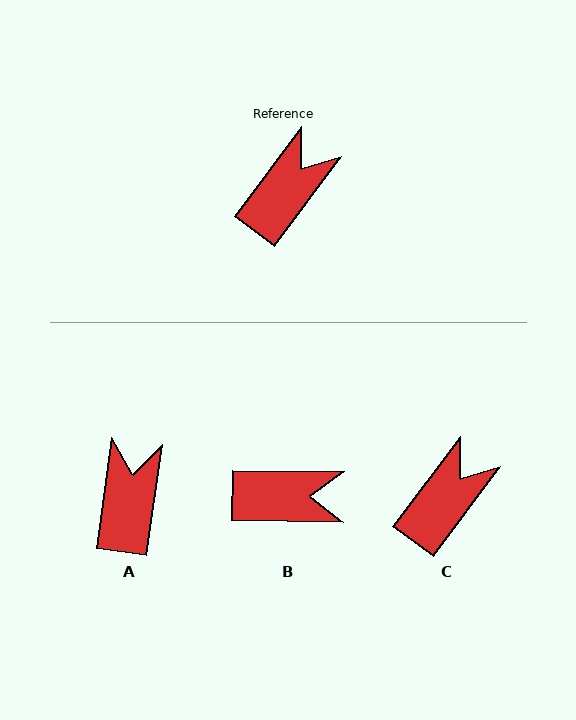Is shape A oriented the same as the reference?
No, it is off by about 29 degrees.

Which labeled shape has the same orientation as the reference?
C.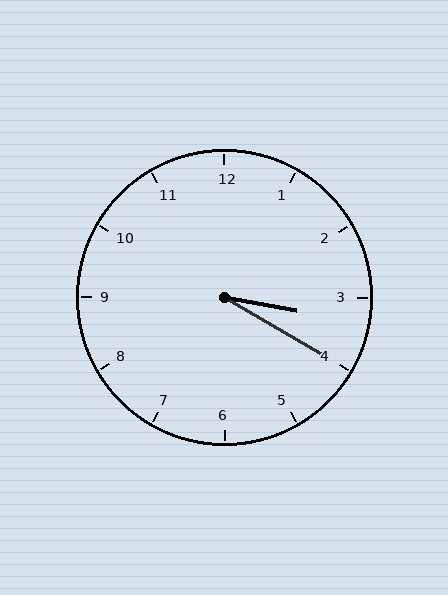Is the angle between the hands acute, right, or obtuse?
It is acute.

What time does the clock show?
3:20.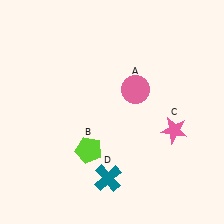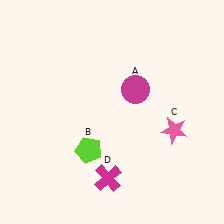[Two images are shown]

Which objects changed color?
A changed from pink to magenta. D changed from teal to magenta.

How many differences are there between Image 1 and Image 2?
There are 2 differences between the two images.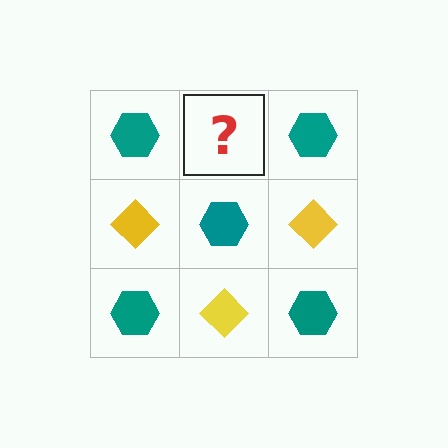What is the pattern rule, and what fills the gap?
The rule is that it alternates teal hexagon and yellow diamond in a checkerboard pattern. The gap should be filled with a yellow diamond.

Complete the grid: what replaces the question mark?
The question mark should be replaced with a yellow diamond.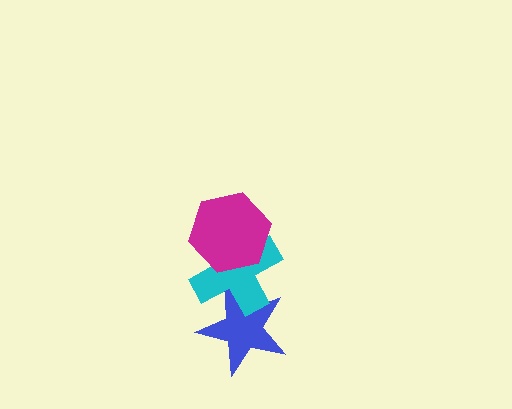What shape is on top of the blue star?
The cyan cross is on top of the blue star.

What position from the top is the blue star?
The blue star is 3rd from the top.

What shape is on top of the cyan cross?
The magenta hexagon is on top of the cyan cross.